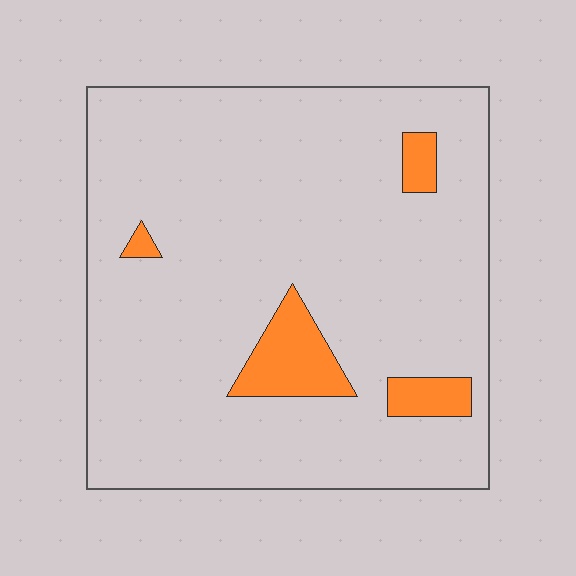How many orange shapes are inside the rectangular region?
4.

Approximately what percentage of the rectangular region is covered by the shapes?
Approximately 10%.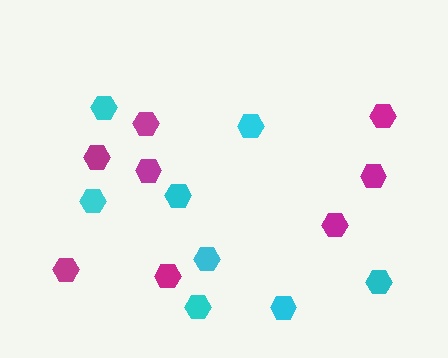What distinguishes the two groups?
There are 2 groups: one group of magenta hexagons (8) and one group of cyan hexagons (8).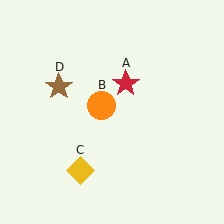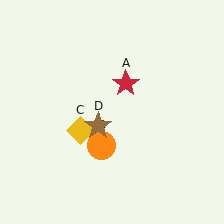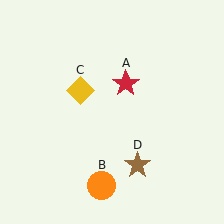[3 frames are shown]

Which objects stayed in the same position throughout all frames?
Red star (object A) remained stationary.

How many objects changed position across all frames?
3 objects changed position: orange circle (object B), yellow diamond (object C), brown star (object D).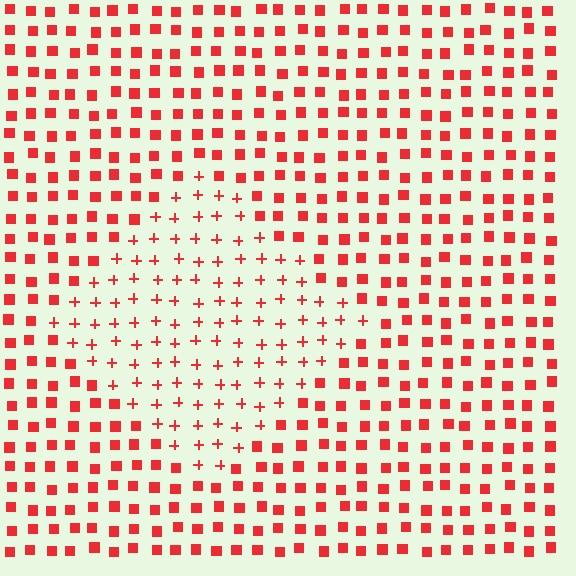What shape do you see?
I see a diamond.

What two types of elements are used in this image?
The image uses plus signs inside the diamond region and squares outside it.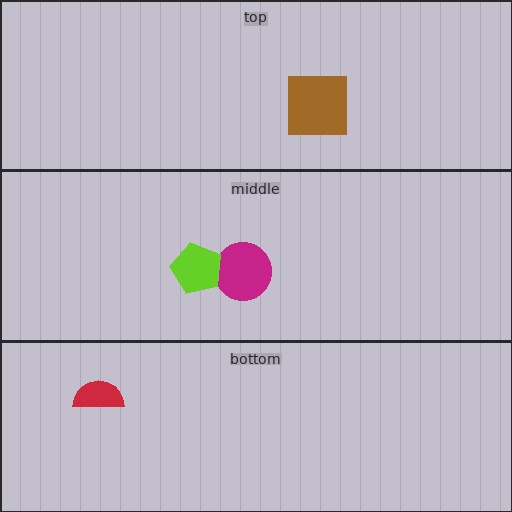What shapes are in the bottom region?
The red semicircle.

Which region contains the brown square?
The top region.